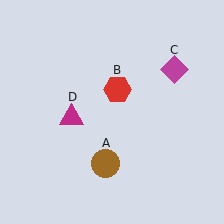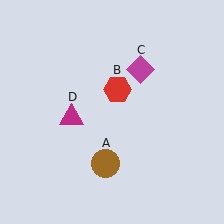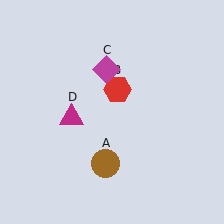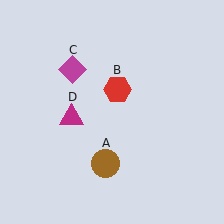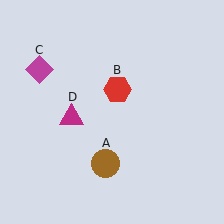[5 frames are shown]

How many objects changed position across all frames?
1 object changed position: magenta diamond (object C).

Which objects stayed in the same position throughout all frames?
Brown circle (object A) and red hexagon (object B) and magenta triangle (object D) remained stationary.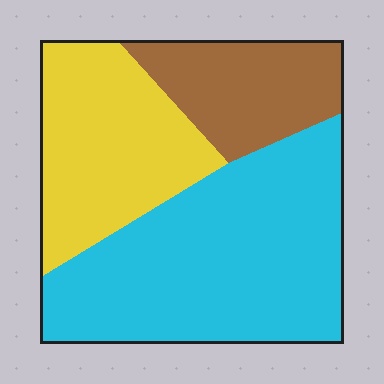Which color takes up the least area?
Brown, at roughly 20%.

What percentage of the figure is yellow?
Yellow takes up between a quarter and a half of the figure.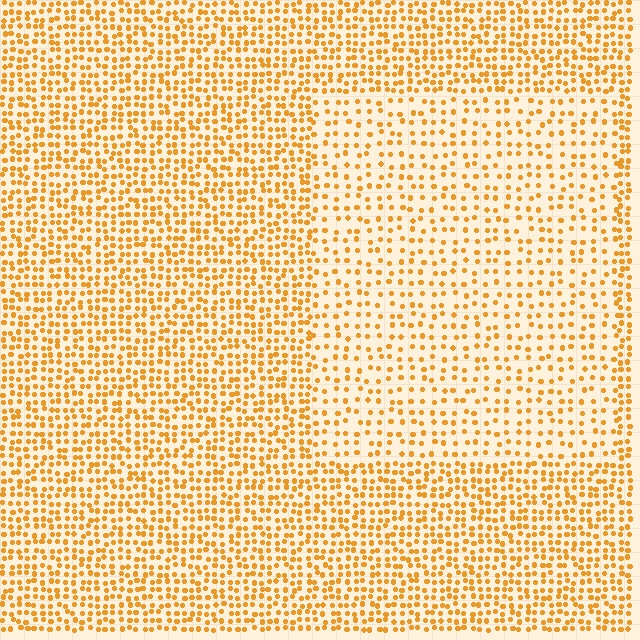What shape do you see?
I see a rectangle.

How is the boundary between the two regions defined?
The boundary is defined by a change in element density (approximately 1.9x ratio). All elements are the same color, size, and shape.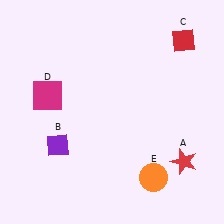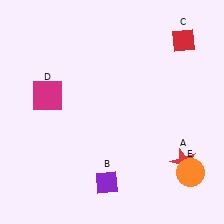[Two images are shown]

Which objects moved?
The objects that moved are: the purple diamond (B), the orange circle (E).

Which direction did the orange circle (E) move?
The orange circle (E) moved right.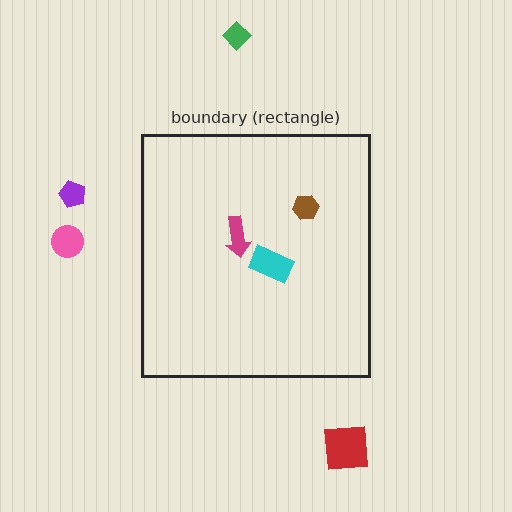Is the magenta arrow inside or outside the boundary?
Inside.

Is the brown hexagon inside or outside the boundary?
Inside.